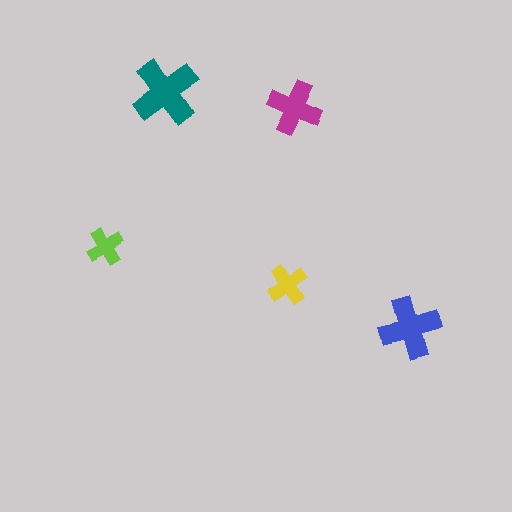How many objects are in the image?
There are 5 objects in the image.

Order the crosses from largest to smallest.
the teal one, the blue one, the magenta one, the yellow one, the lime one.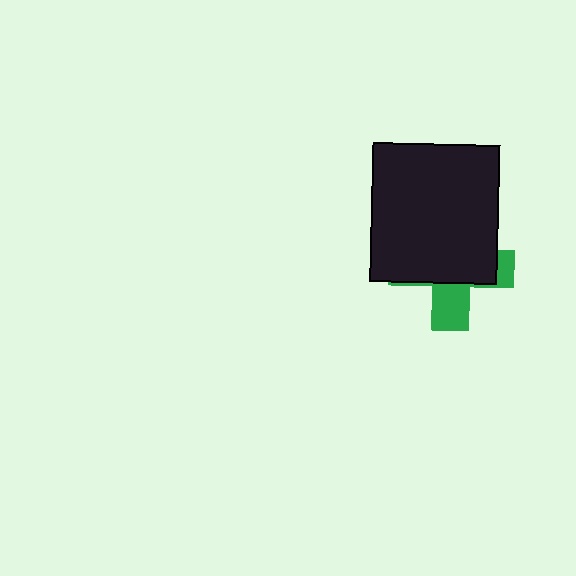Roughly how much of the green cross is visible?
A small part of it is visible (roughly 33%).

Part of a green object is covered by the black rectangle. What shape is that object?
It is a cross.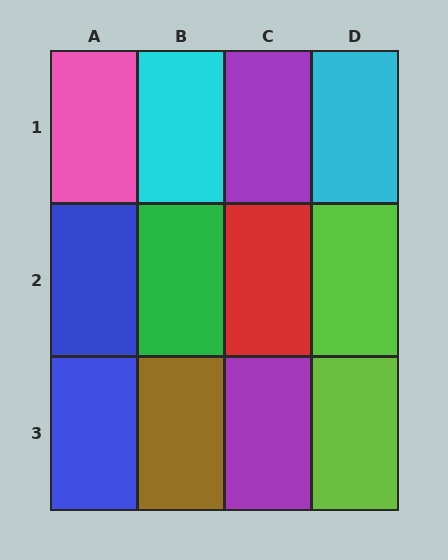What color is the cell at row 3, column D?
Lime.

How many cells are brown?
1 cell is brown.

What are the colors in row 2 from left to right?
Blue, green, red, lime.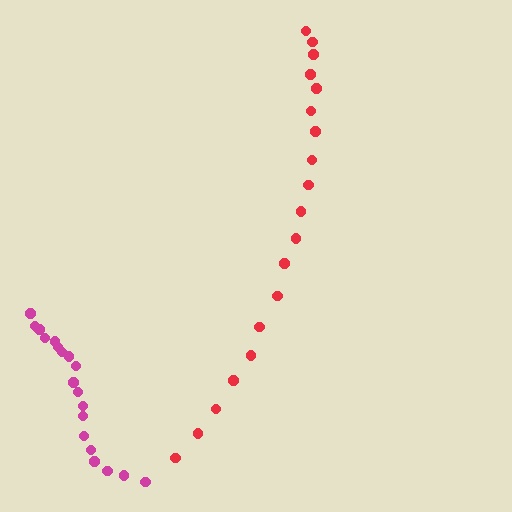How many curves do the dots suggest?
There are 2 distinct paths.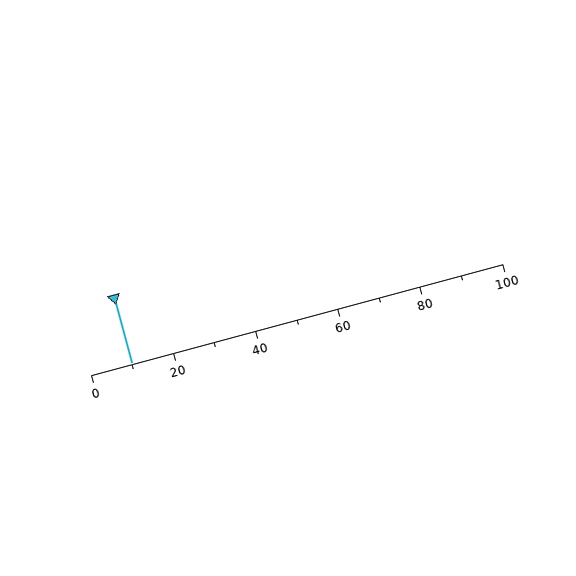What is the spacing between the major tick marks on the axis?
The major ticks are spaced 20 apart.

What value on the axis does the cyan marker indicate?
The marker indicates approximately 10.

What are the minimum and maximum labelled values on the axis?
The axis runs from 0 to 100.